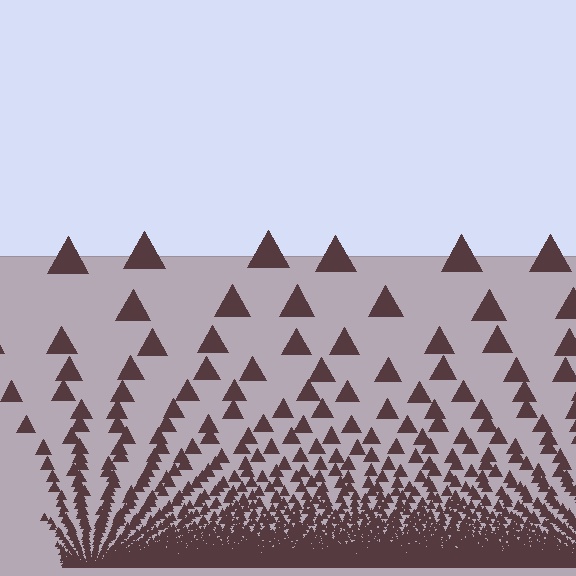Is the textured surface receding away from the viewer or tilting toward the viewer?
The surface appears to tilt toward the viewer. Texture elements get larger and sparser toward the top.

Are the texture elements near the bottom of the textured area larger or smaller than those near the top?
Smaller. The gradient is inverted — elements near the bottom are smaller and denser.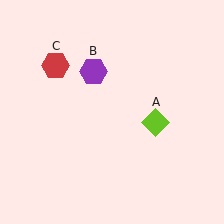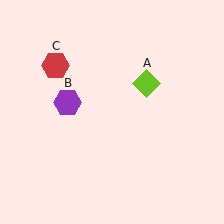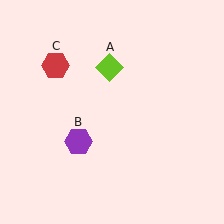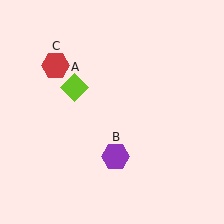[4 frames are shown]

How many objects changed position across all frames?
2 objects changed position: lime diamond (object A), purple hexagon (object B).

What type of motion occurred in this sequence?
The lime diamond (object A), purple hexagon (object B) rotated counterclockwise around the center of the scene.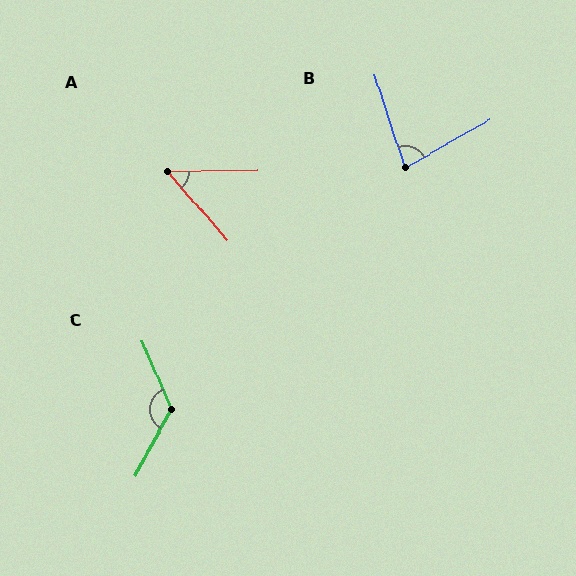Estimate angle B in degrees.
Approximately 79 degrees.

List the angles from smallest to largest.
A (50°), B (79°), C (128°).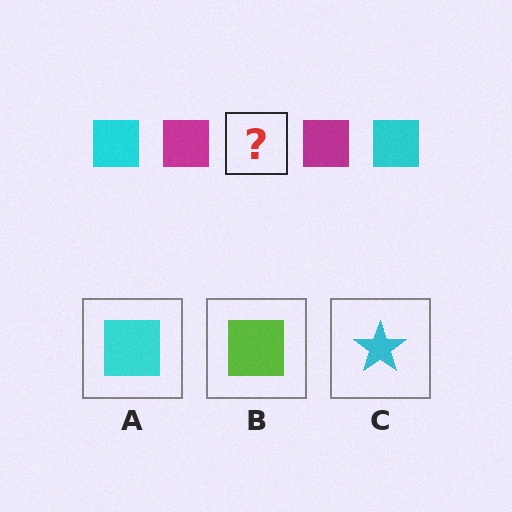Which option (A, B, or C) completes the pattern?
A.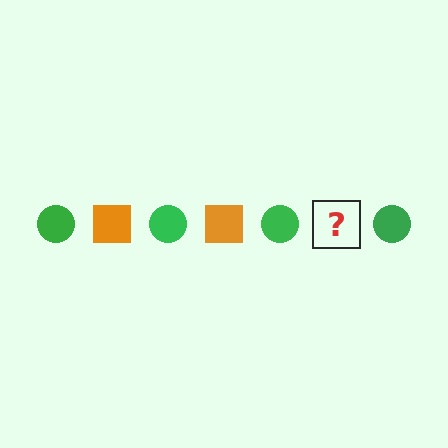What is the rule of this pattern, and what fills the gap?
The rule is that the pattern alternates between green circle and orange square. The gap should be filled with an orange square.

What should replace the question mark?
The question mark should be replaced with an orange square.